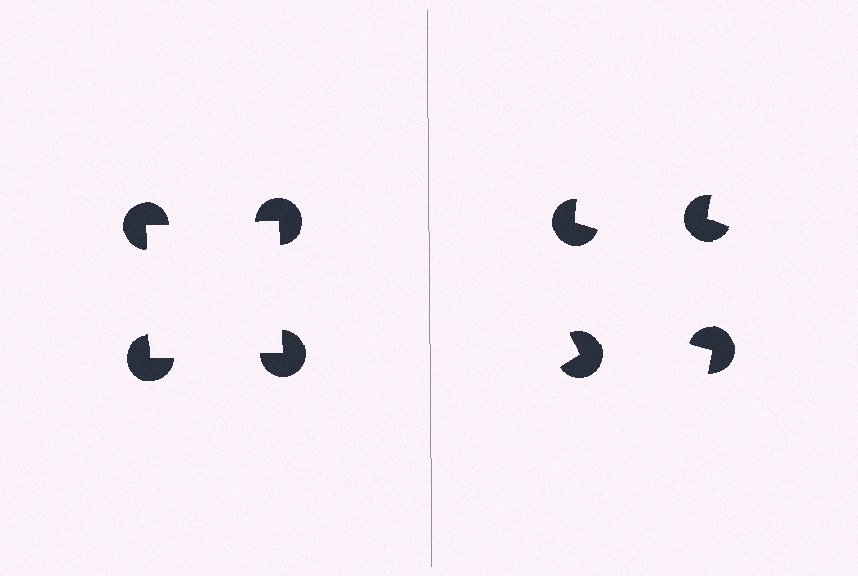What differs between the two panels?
The pac-man discs are positioned identically on both sides; only the wedge orientations differ. On the left they align to a square; on the right they are misaligned.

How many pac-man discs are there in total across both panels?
8 — 4 on each side.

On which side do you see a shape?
An illusory square appears on the left side. On the right side the wedge cuts are rotated, so no coherent shape forms.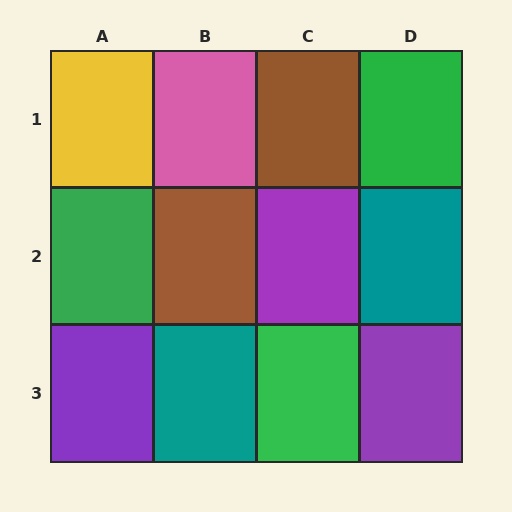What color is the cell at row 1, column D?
Green.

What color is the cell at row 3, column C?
Green.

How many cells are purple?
3 cells are purple.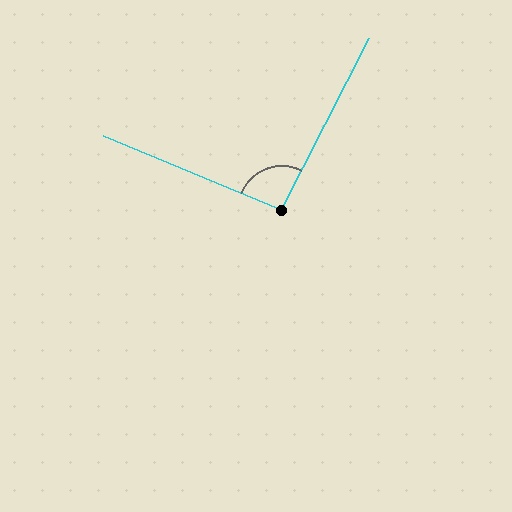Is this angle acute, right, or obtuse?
It is approximately a right angle.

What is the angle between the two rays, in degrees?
Approximately 94 degrees.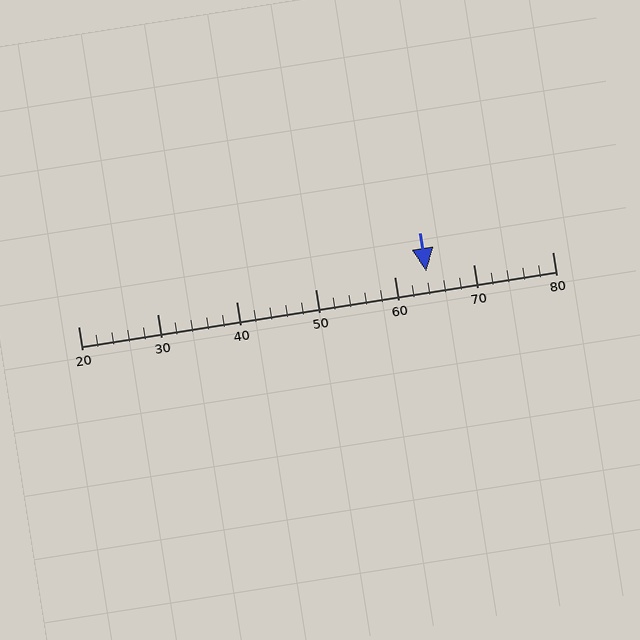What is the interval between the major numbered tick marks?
The major tick marks are spaced 10 units apart.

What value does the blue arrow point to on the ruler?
The blue arrow points to approximately 64.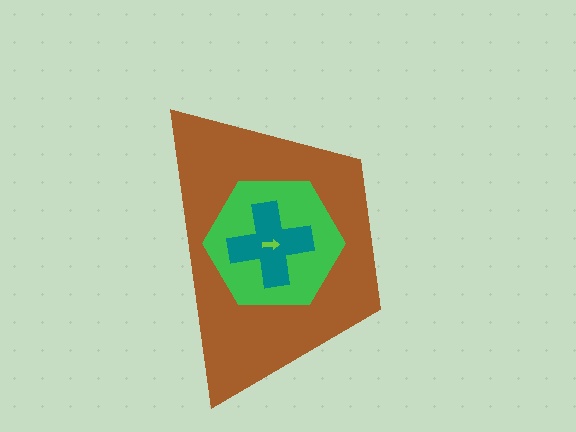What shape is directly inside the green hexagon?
The teal cross.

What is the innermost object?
The lime arrow.